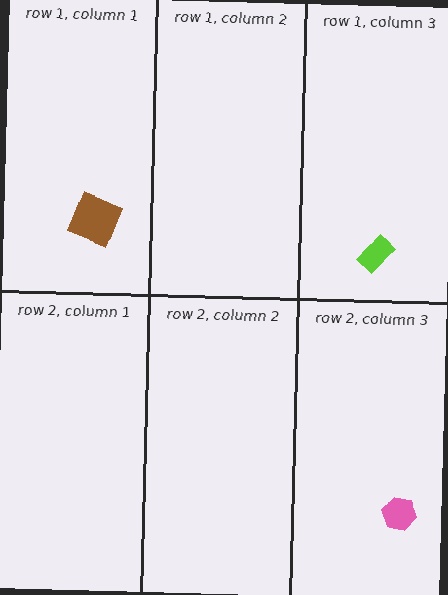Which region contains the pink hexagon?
The row 2, column 3 region.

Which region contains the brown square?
The row 1, column 1 region.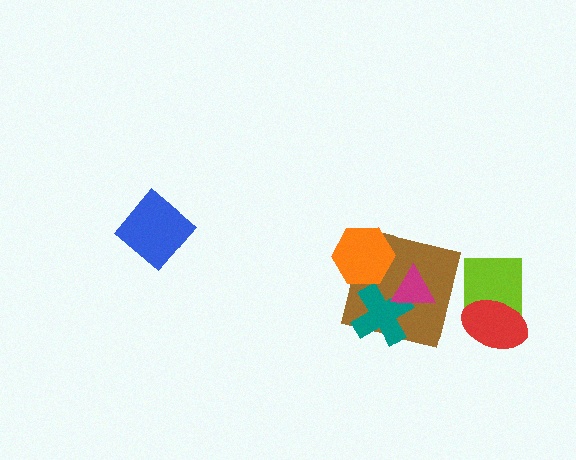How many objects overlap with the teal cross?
2 objects overlap with the teal cross.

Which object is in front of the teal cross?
The magenta triangle is in front of the teal cross.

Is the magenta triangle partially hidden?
No, no other shape covers it.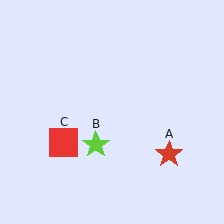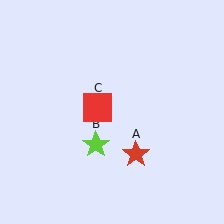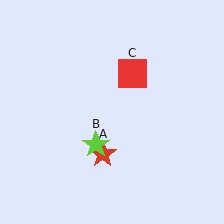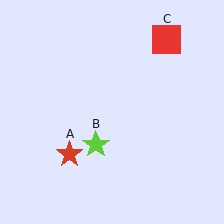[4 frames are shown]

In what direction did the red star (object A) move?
The red star (object A) moved left.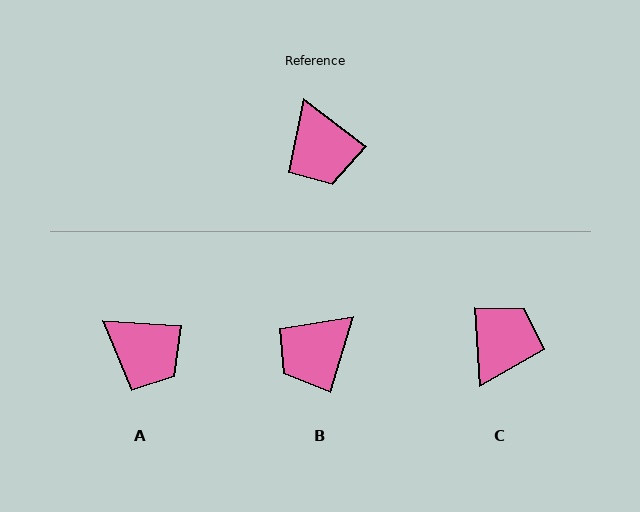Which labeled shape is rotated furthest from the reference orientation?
C, about 131 degrees away.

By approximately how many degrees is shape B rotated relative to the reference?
Approximately 70 degrees clockwise.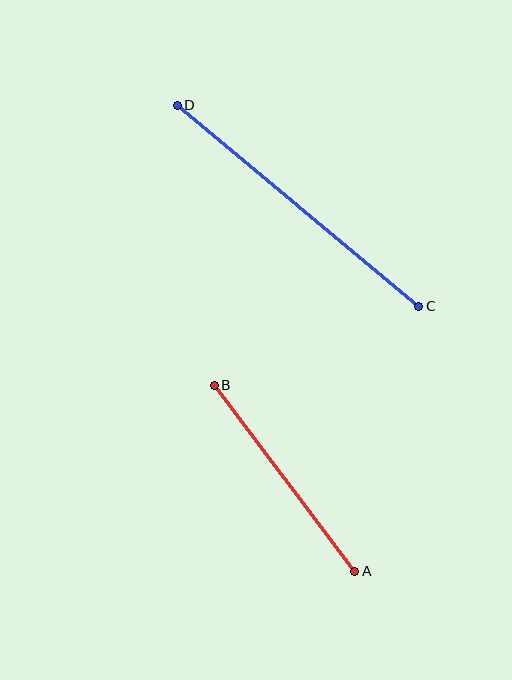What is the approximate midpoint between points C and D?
The midpoint is at approximately (298, 206) pixels.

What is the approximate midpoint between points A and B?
The midpoint is at approximately (285, 478) pixels.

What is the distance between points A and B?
The distance is approximately 233 pixels.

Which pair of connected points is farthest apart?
Points C and D are farthest apart.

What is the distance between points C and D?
The distance is approximately 314 pixels.